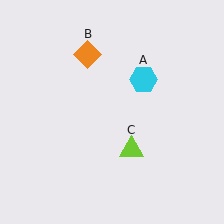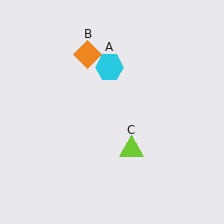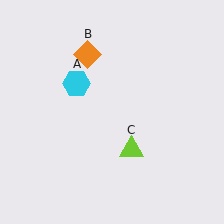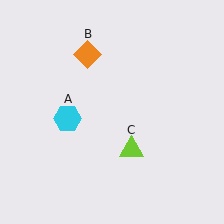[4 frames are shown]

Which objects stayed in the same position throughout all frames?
Orange diamond (object B) and lime triangle (object C) remained stationary.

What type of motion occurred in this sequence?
The cyan hexagon (object A) rotated counterclockwise around the center of the scene.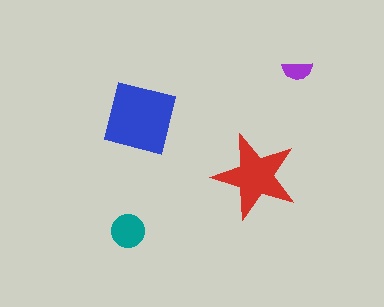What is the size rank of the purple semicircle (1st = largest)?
4th.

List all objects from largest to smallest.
The blue square, the red star, the teal circle, the purple semicircle.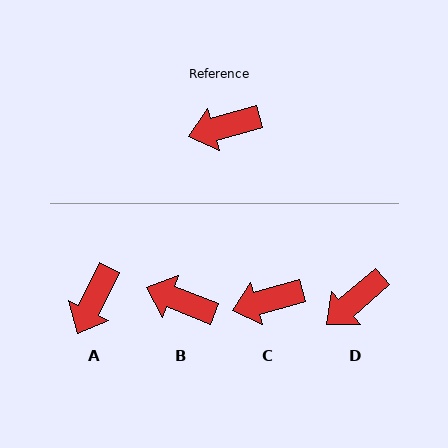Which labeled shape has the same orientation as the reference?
C.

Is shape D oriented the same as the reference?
No, it is off by about 25 degrees.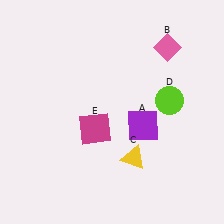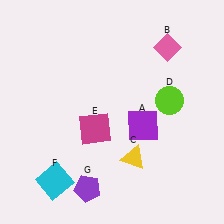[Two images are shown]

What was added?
A cyan square (F), a purple pentagon (G) were added in Image 2.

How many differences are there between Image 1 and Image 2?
There are 2 differences between the two images.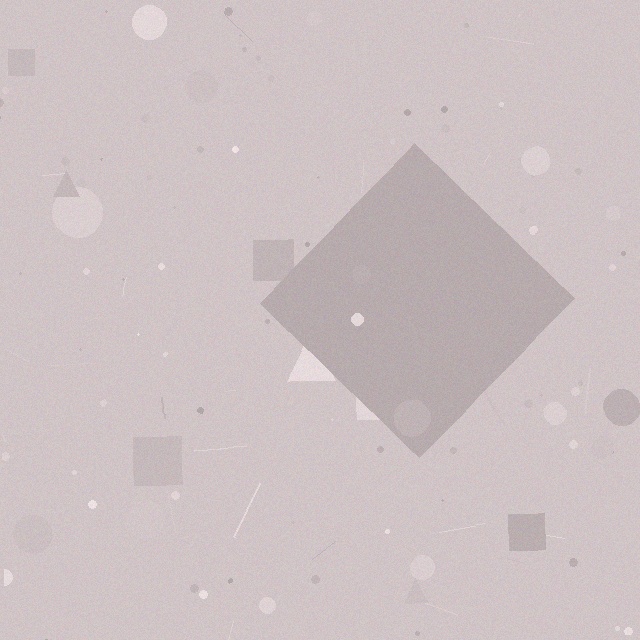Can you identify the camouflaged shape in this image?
The camouflaged shape is a diamond.